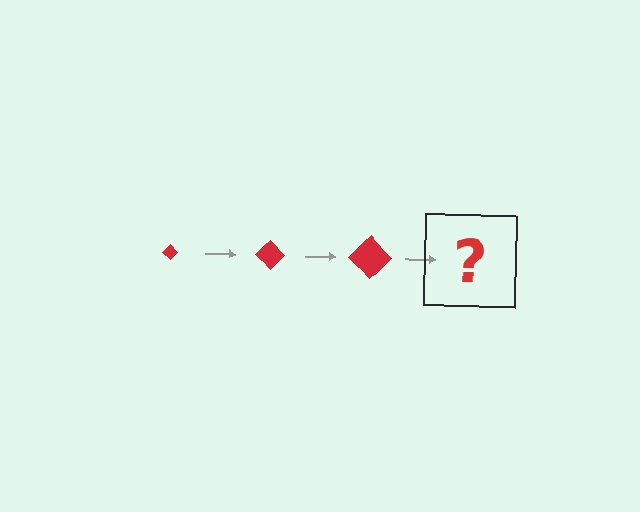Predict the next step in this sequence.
The next step is a red diamond, larger than the previous one.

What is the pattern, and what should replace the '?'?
The pattern is that the diamond gets progressively larger each step. The '?' should be a red diamond, larger than the previous one.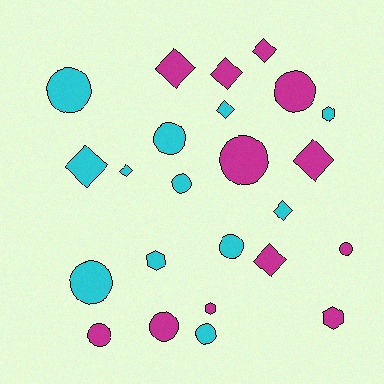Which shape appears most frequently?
Circle, with 11 objects.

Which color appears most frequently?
Cyan, with 12 objects.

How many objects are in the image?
There are 24 objects.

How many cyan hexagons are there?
There are 2 cyan hexagons.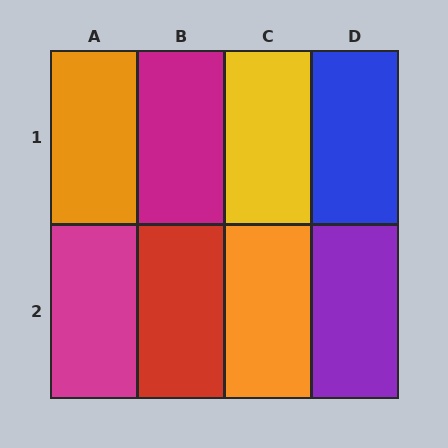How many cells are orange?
2 cells are orange.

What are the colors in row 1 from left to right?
Orange, magenta, yellow, blue.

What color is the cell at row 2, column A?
Magenta.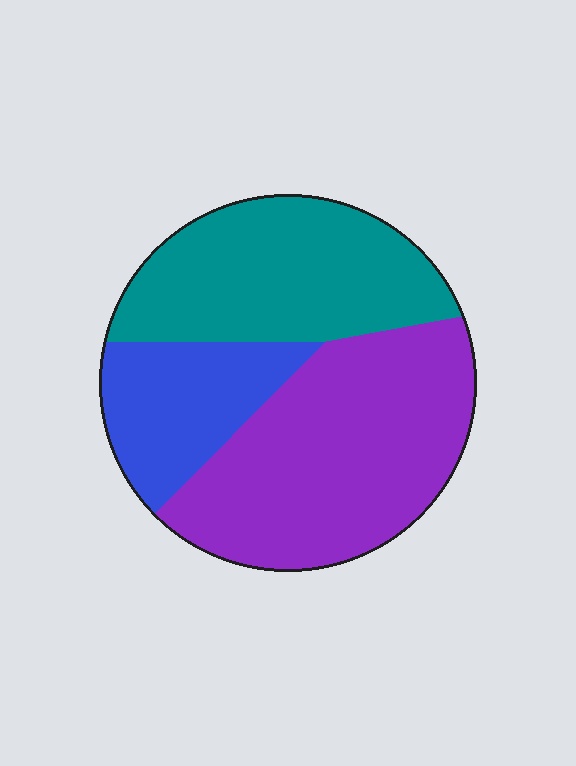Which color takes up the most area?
Purple, at roughly 45%.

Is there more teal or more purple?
Purple.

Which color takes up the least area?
Blue, at roughly 20%.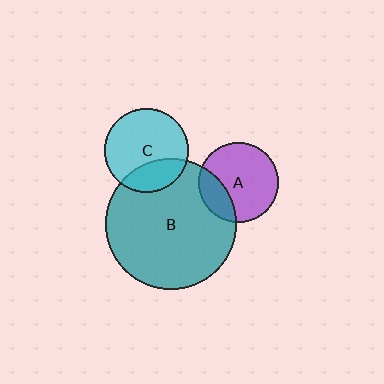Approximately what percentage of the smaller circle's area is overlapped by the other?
Approximately 25%.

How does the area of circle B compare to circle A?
Approximately 2.7 times.